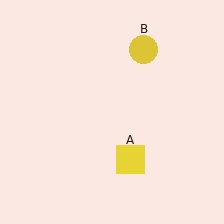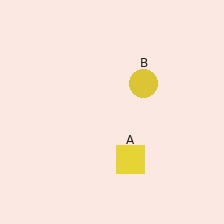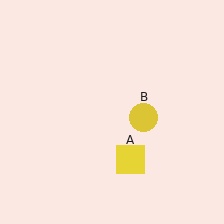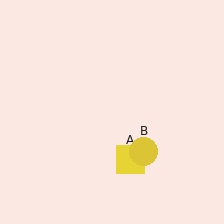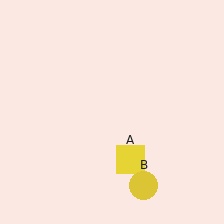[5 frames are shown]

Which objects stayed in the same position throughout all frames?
Yellow square (object A) remained stationary.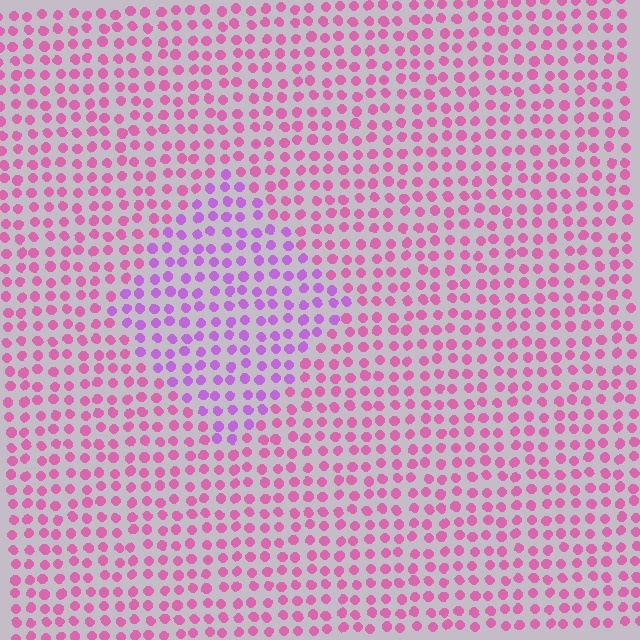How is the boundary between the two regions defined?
The boundary is defined purely by a slight shift in hue (about 38 degrees). Spacing, size, and orientation are identical on both sides.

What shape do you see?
I see a diamond.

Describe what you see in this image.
The image is filled with small pink elements in a uniform arrangement. A diamond-shaped region is visible where the elements are tinted to a slightly different hue, forming a subtle color boundary.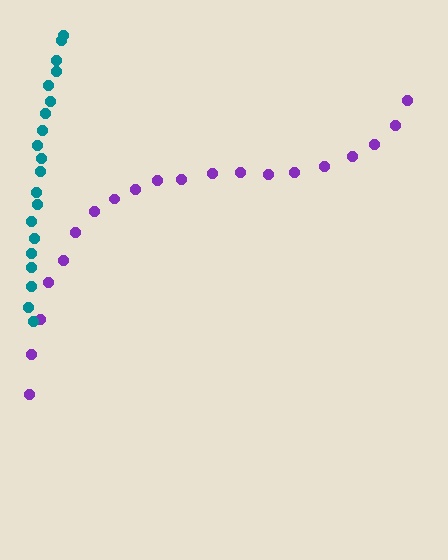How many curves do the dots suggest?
There are 2 distinct paths.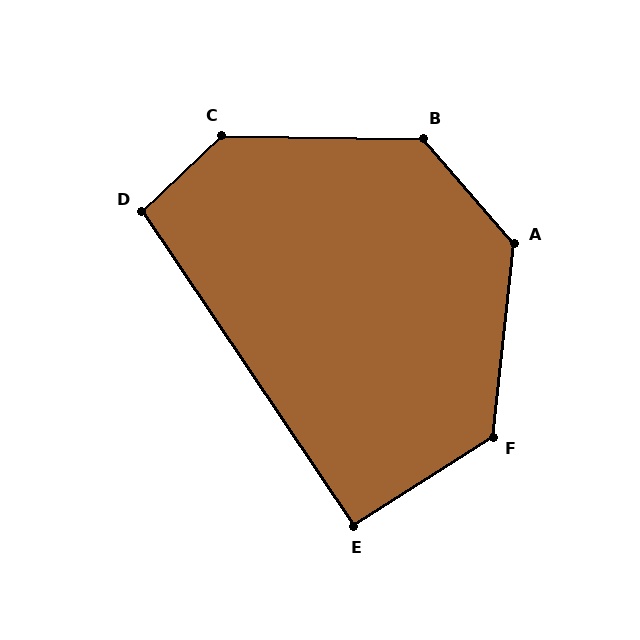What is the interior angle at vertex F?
Approximately 129 degrees (obtuse).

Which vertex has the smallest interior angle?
E, at approximately 91 degrees.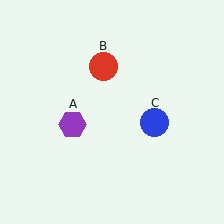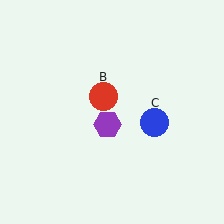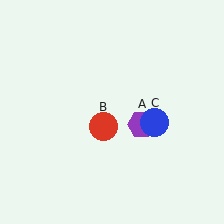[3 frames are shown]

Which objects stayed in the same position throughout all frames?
Blue circle (object C) remained stationary.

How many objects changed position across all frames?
2 objects changed position: purple hexagon (object A), red circle (object B).